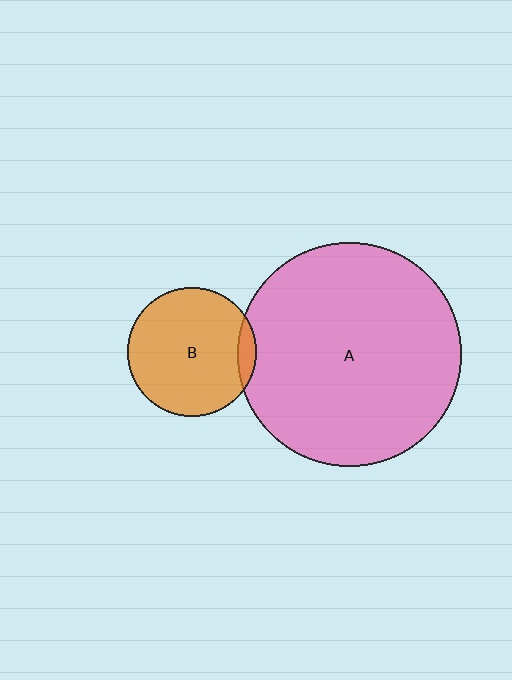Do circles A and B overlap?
Yes.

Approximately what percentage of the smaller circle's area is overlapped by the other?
Approximately 5%.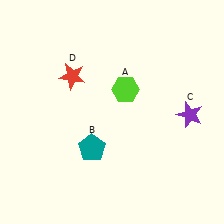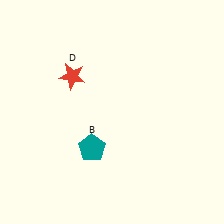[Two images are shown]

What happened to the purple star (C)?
The purple star (C) was removed in Image 2. It was in the bottom-right area of Image 1.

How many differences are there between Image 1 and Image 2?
There are 2 differences between the two images.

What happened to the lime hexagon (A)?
The lime hexagon (A) was removed in Image 2. It was in the top-right area of Image 1.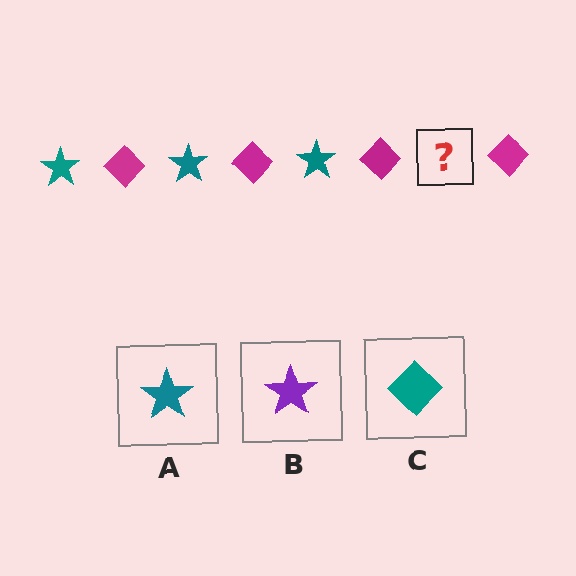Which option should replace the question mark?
Option A.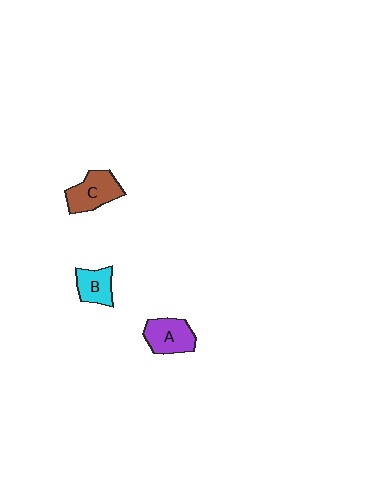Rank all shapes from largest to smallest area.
From largest to smallest: C (brown), A (purple), B (cyan).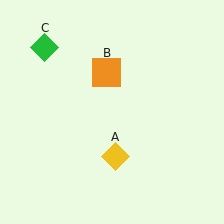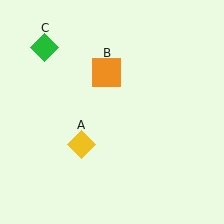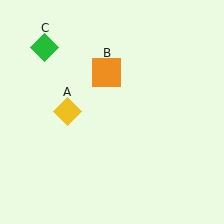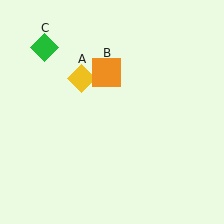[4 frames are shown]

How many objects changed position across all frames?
1 object changed position: yellow diamond (object A).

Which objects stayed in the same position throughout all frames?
Orange square (object B) and green diamond (object C) remained stationary.